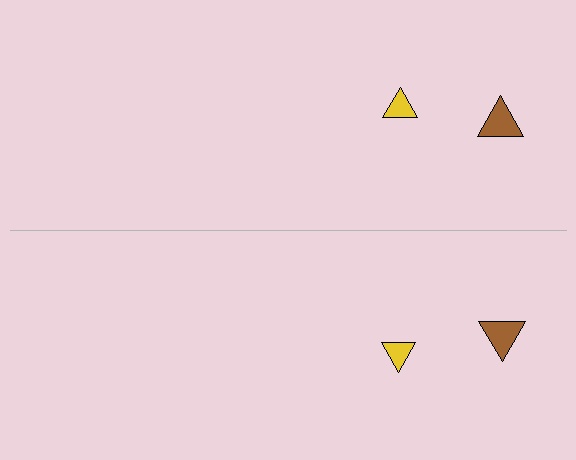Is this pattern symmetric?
Yes, this pattern has bilateral (reflection) symmetry.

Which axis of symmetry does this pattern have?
The pattern has a horizontal axis of symmetry running through the center of the image.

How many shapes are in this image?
There are 4 shapes in this image.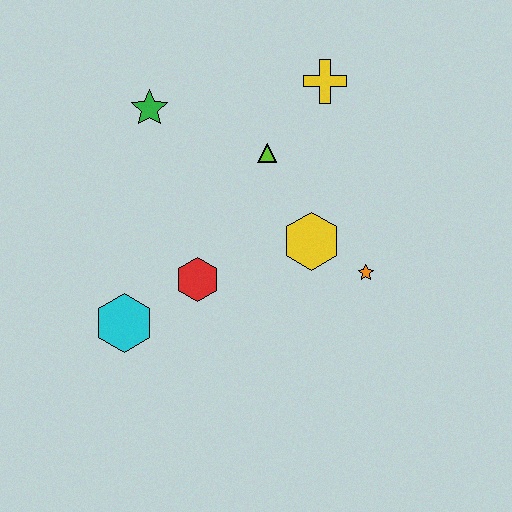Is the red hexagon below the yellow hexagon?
Yes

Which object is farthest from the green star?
The orange star is farthest from the green star.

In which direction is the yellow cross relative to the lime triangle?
The yellow cross is above the lime triangle.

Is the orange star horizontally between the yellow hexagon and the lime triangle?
No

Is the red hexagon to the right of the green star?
Yes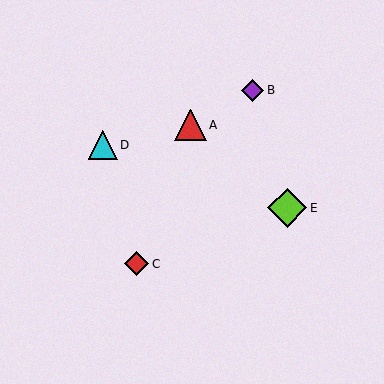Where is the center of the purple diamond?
The center of the purple diamond is at (253, 90).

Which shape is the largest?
The lime diamond (labeled E) is the largest.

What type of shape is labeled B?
Shape B is a purple diamond.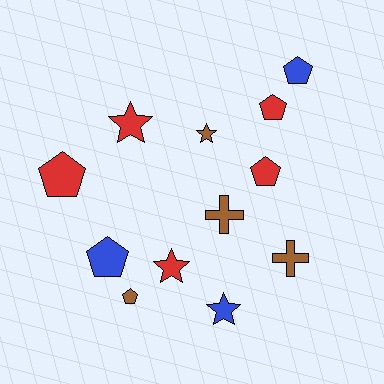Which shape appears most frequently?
Pentagon, with 6 objects.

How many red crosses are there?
There are no red crosses.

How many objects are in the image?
There are 12 objects.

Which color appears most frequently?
Red, with 5 objects.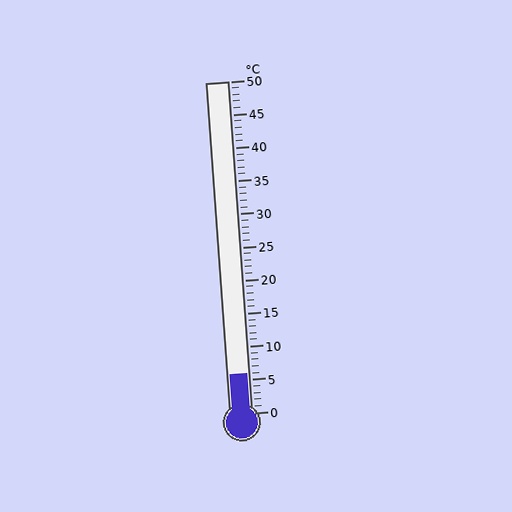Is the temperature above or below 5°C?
The temperature is above 5°C.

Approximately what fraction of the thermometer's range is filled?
The thermometer is filled to approximately 10% of its range.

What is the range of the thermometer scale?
The thermometer scale ranges from 0°C to 50°C.